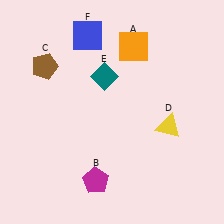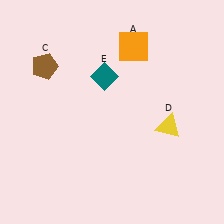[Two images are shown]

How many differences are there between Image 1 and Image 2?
There are 2 differences between the two images.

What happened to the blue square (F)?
The blue square (F) was removed in Image 2. It was in the top-left area of Image 1.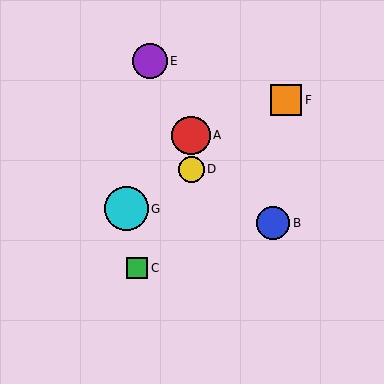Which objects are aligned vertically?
Objects A, D are aligned vertically.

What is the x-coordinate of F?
Object F is at x≈286.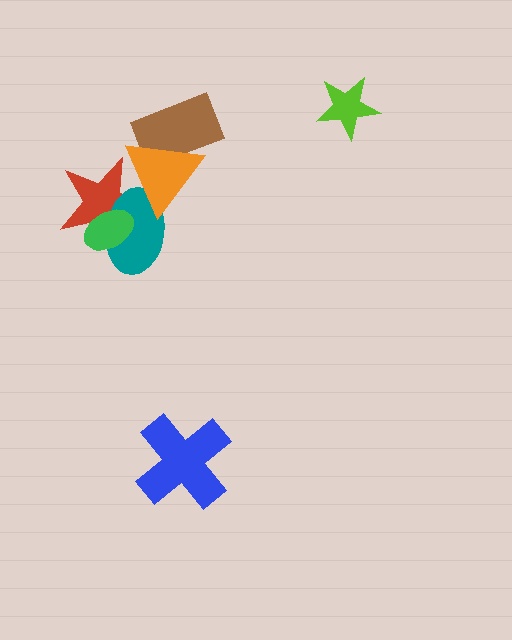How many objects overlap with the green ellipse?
2 objects overlap with the green ellipse.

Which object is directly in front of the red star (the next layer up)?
The teal ellipse is directly in front of the red star.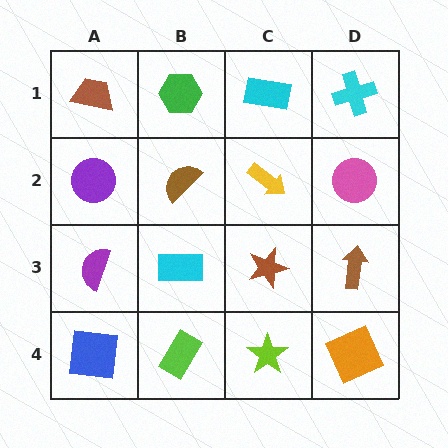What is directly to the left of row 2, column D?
A yellow arrow.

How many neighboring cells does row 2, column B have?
4.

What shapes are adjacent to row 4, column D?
A brown arrow (row 3, column D), a lime star (row 4, column C).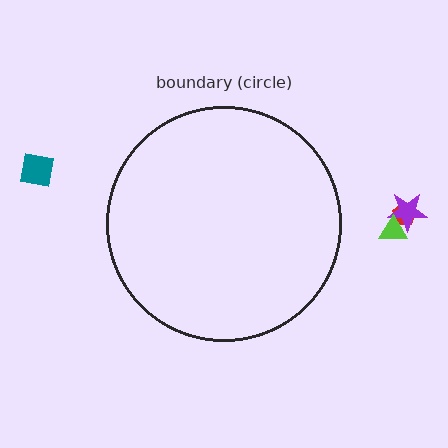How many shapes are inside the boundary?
0 inside, 4 outside.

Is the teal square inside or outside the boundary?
Outside.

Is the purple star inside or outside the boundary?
Outside.